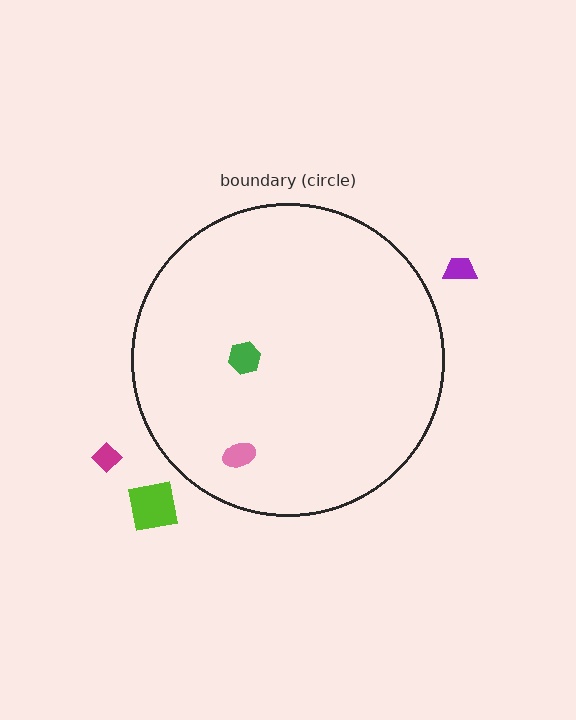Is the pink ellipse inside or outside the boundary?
Inside.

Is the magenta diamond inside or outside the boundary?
Outside.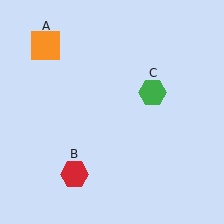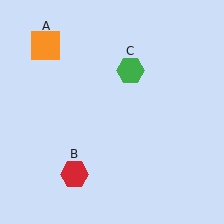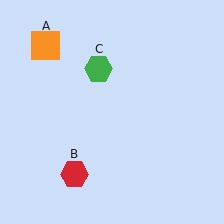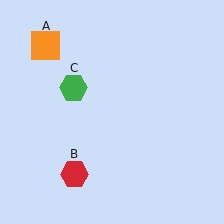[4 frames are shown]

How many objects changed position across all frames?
1 object changed position: green hexagon (object C).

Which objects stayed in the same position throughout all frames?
Orange square (object A) and red hexagon (object B) remained stationary.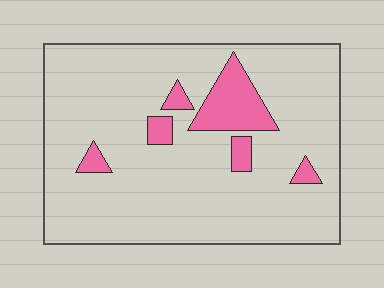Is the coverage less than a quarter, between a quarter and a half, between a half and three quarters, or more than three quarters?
Less than a quarter.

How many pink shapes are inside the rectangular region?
6.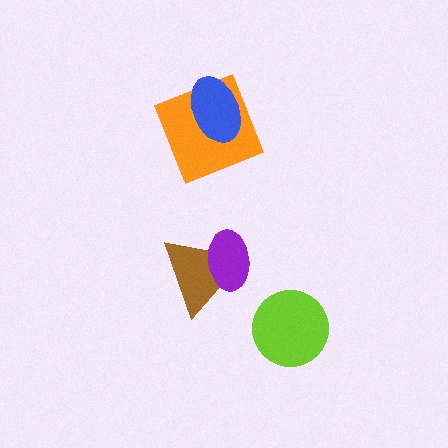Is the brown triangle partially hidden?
Yes, it is partially covered by another shape.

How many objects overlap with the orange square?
1 object overlaps with the orange square.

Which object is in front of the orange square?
The blue ellipse is in front of the orange square.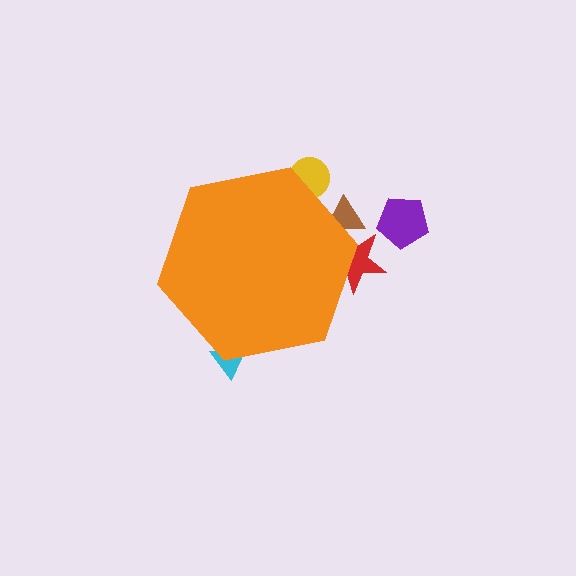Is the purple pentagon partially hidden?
No, the purple pentagon is fully visible.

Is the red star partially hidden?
Yes, the red star is partially hidden behind the orange hexagon.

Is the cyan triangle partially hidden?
Yes, the cyan triangle is partially hidden behind the orange hexagon.